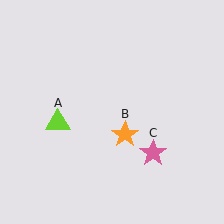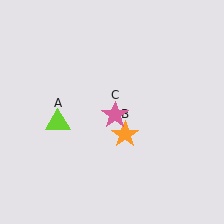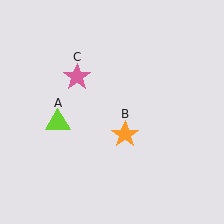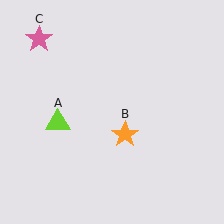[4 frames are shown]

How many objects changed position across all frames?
1 object changed position: pink star (object C).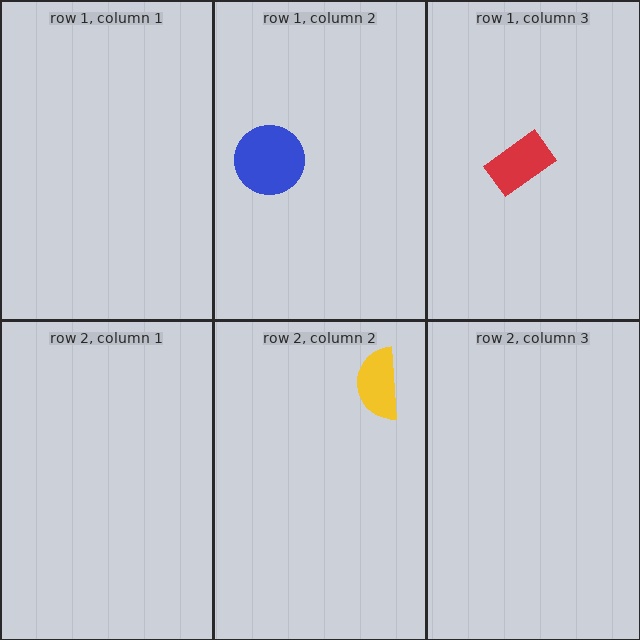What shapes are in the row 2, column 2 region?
The yellow semicircle.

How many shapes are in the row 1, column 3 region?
1.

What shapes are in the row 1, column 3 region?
The red rectangle.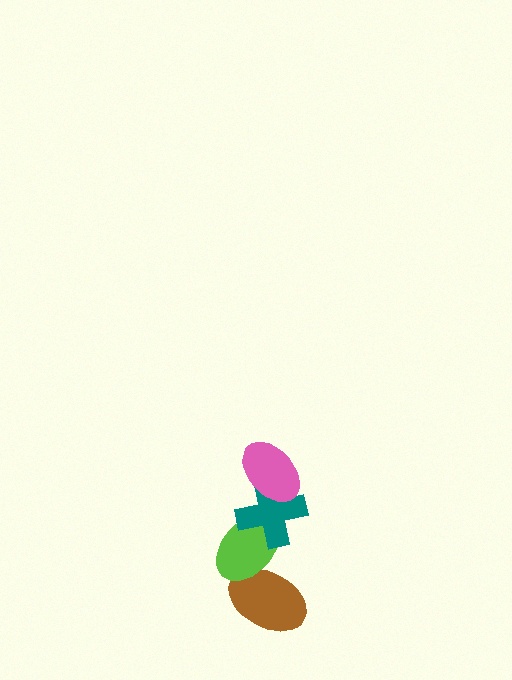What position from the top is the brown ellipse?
The brown ellipse is 4th from the top.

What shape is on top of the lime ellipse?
The teal cross is on top of the lime ellipse.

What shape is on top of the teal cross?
The pink ellipse is on top of the teal cross.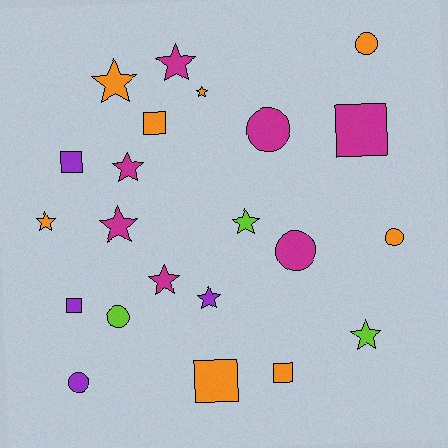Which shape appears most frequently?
Star, with 10 objects.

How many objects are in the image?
There are 22 objects.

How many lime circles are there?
There is 1 lime circle.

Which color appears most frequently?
Orange, with 8 objects.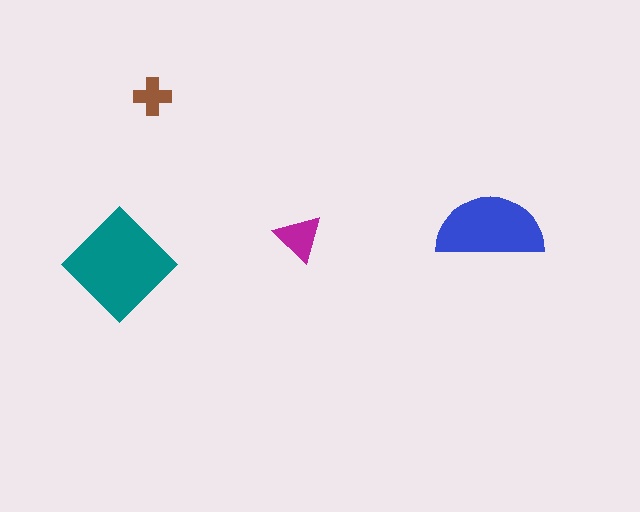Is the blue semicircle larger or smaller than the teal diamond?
Smaller.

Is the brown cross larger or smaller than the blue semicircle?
Smaller.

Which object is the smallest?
The brown cross.